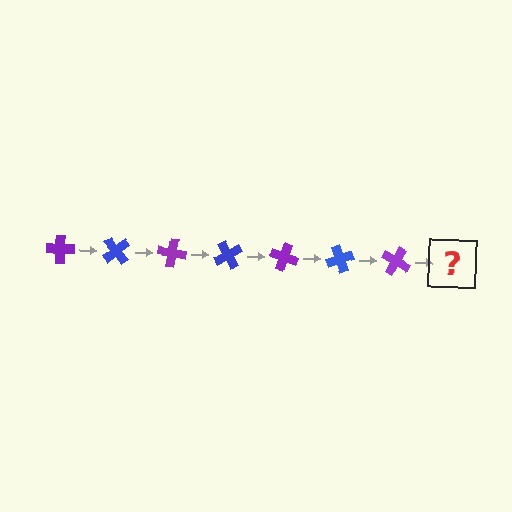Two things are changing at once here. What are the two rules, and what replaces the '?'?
The two rules are that it rotates 50 degrees each step and the color cycles through purple and blue. The '?' should be a blue cross, rotated 350 degrees from the start.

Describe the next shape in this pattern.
It should be a blue cross, rotated 350 degrees from the start.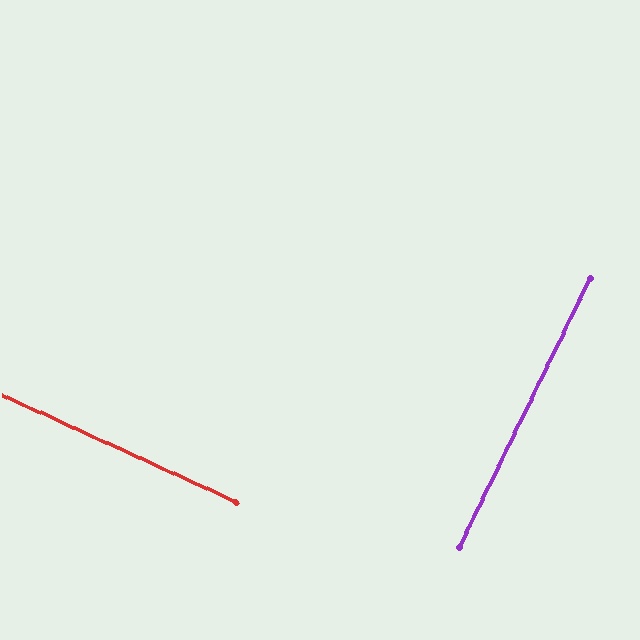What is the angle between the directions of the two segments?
Approximately 88 degrees.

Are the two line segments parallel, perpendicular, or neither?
Perpendicular — they meet at approximately 88°.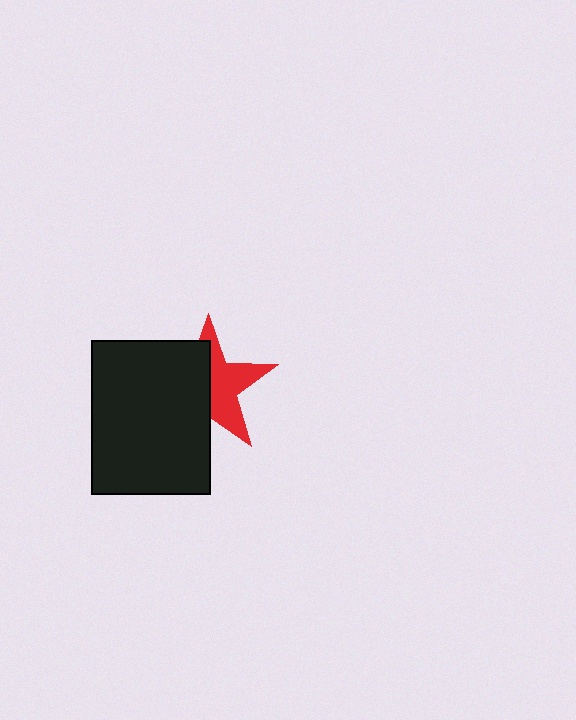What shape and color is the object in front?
The object in front is a black rectangle.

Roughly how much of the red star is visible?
About half of it is visible (roughly 48%).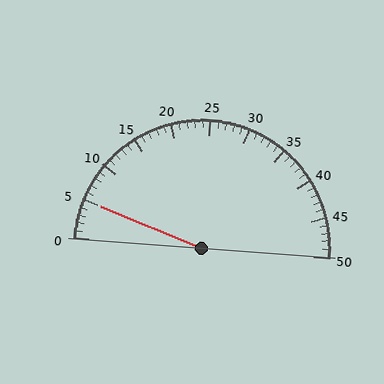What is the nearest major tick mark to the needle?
The nearest major tick mark is 5.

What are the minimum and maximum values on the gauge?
The gauge ranges from 0 to 50.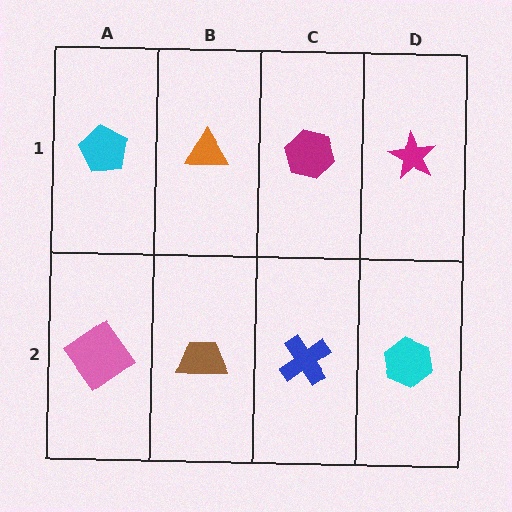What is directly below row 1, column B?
A brown trapezoid.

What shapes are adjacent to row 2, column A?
A cyan pentagon (row 1, column A), a brown trapezoid (row 2, column B).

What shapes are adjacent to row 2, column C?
A magenta hexagon (row 1, column C), a brown trapezoid (row 2, column B), a cyan hexagon (row 2, column D).